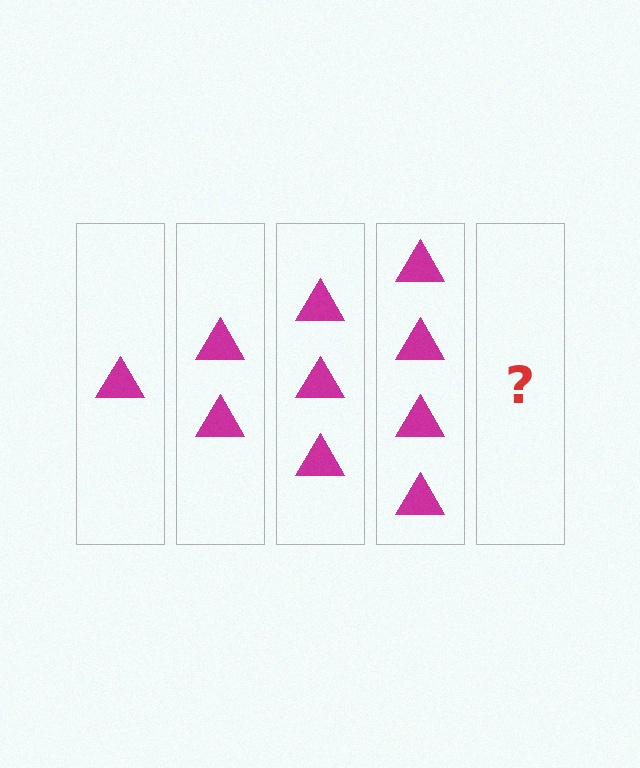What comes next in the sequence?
The next element should be 5 triangles.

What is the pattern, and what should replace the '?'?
The pattern is that each step adds one more triangle. The '?' should be 5 triangles.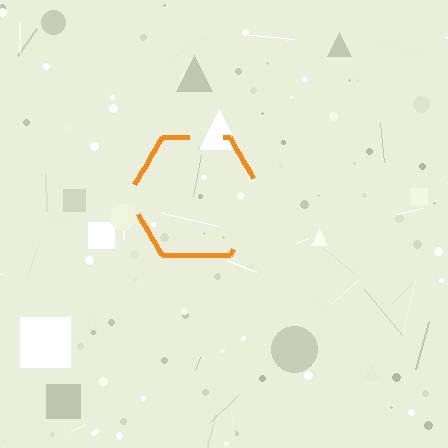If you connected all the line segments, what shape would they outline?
They would outline a hexagon.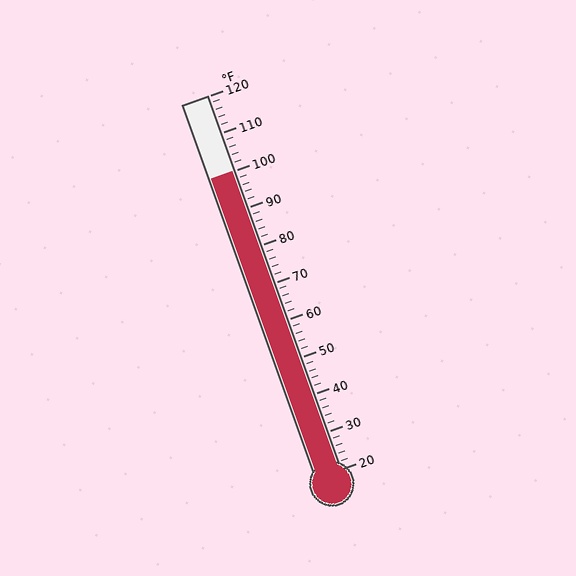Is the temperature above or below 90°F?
The temperature is above 90°F.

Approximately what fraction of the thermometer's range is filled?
The thermometer is filled to approximately 80% of its range.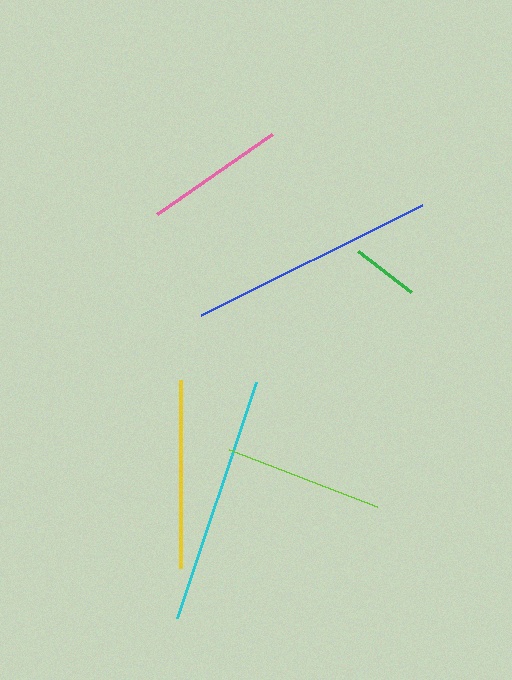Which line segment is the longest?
The cyan line is the longest at approximately 248 pixels.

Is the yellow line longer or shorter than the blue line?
The blue line is longer than the yellow line.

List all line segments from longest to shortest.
From longest to shortest: cyan, blue, yellow, lime, pink, green.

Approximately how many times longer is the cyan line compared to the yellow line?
The cyan line is approximately 1.3 times the length of the yellow line.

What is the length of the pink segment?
The pink segment is approximately 140 pixels long.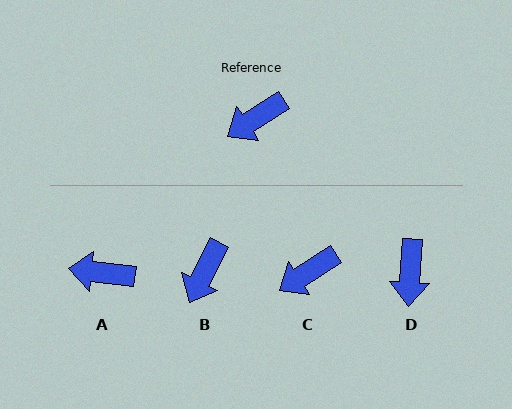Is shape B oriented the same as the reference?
No, it is off by about 30 degrees.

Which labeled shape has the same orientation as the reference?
C.